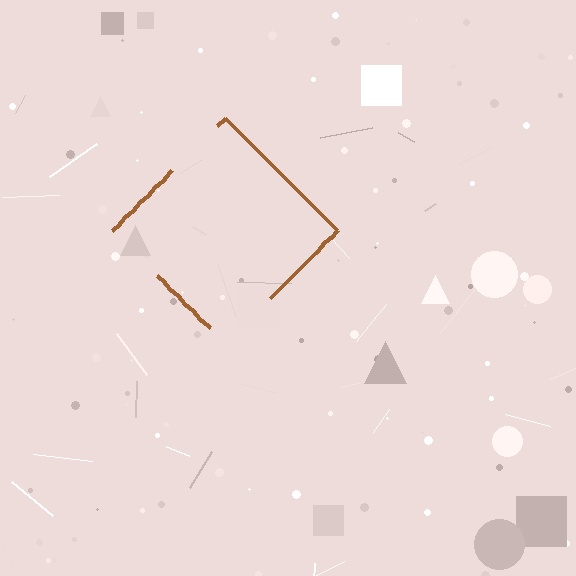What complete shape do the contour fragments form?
The contour fragments form a diamond.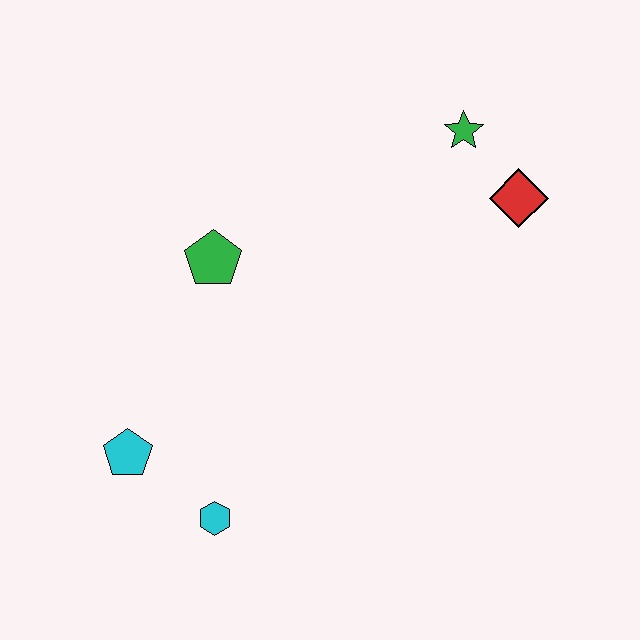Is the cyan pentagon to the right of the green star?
No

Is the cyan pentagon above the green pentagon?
No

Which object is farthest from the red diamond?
The cyan pentagon is farthest from the red diamond.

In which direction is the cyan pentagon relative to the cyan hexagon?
The cyan pentagon is to the left of the cyan hexagon.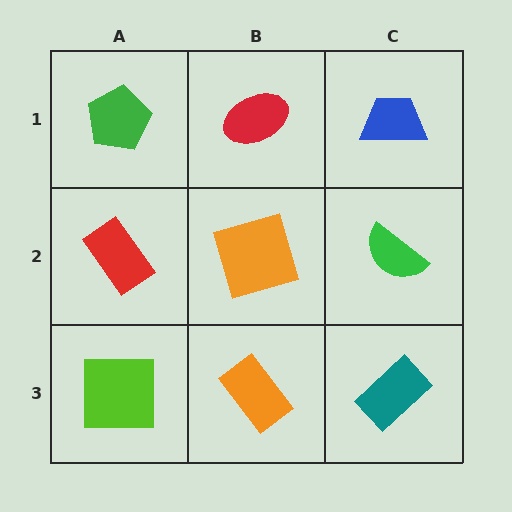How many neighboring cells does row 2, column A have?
3.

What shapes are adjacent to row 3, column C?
A green semicircle (row 2, column C), an orange rectangle (row 3, column B).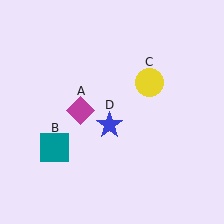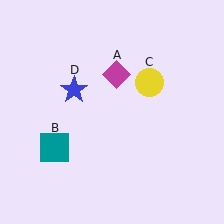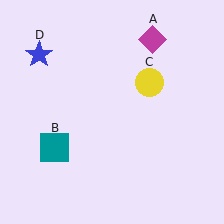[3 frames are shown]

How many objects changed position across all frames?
2 objects changed position: magenta diamond (object A), blue star (object D).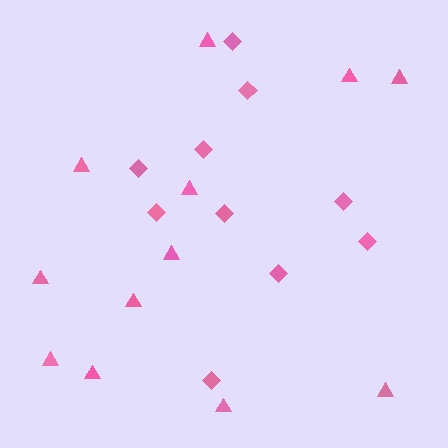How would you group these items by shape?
There are 2 groups: one group of diamonds (10) and one group of triangles (12).